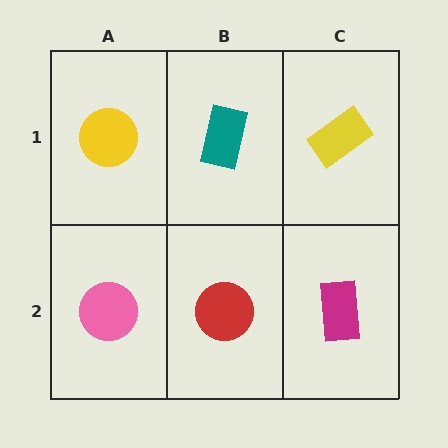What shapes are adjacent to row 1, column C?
A magenta rectangle (row 2, column C), a teal rectangle (row 1, column B).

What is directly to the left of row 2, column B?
A pink circle.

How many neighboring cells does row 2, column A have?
2.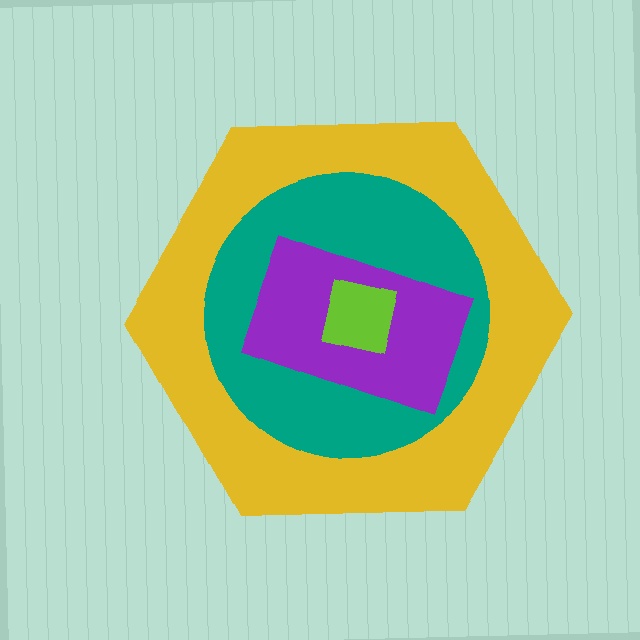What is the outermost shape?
The yellow hexagon.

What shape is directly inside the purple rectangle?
The lime square.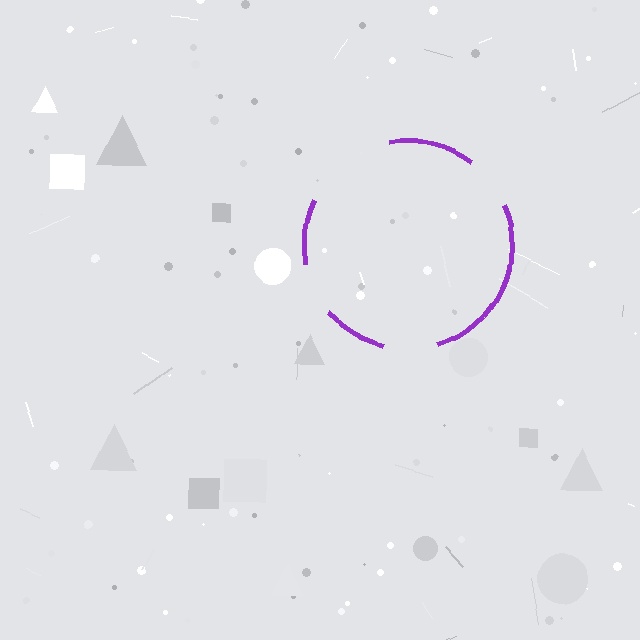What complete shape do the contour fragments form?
The contour fragments form a circle.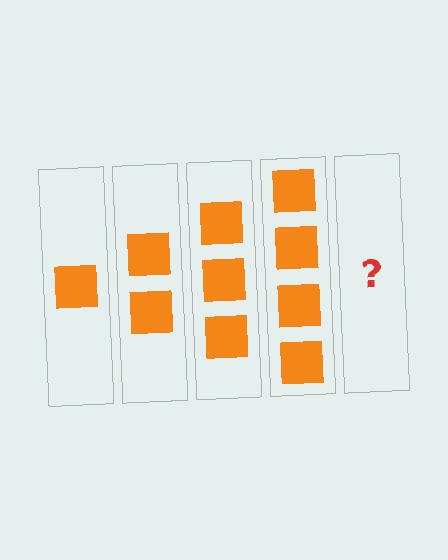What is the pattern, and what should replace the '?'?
The pattern is that each step adds one more square. The '?' should be 5 squares.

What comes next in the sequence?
The next element should be 5 squares.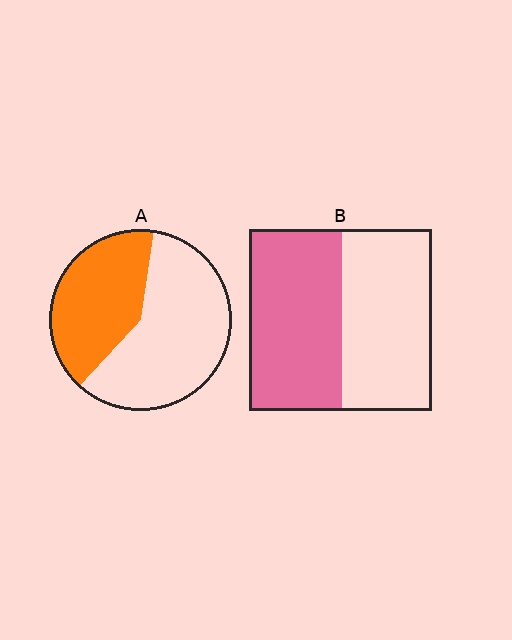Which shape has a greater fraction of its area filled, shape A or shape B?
Shape B.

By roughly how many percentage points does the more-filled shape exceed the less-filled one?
By roughly 10 percentage points (B over A).